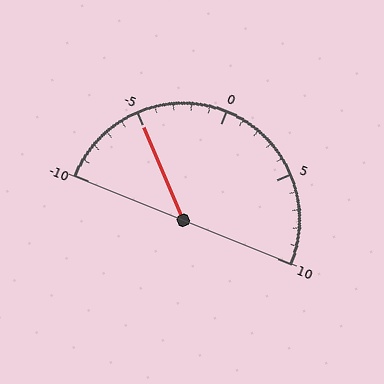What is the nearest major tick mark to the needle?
The nearest major tick mark is -5.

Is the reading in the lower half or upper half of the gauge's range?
The reading is in the lower half of the range (-10 to 10).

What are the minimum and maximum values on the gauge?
The gauge ranges from -10 to 10.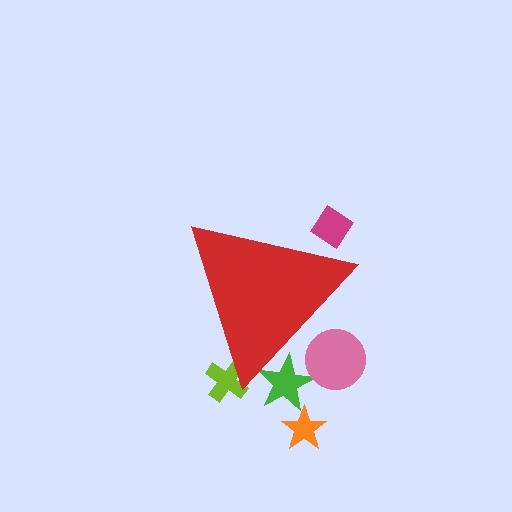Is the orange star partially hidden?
No, the orange star is fully visible.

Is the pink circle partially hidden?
Yes, the pink circle is partially hidden behind the red triangle.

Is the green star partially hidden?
Yes, the green star is partially hidden behind the red triangle.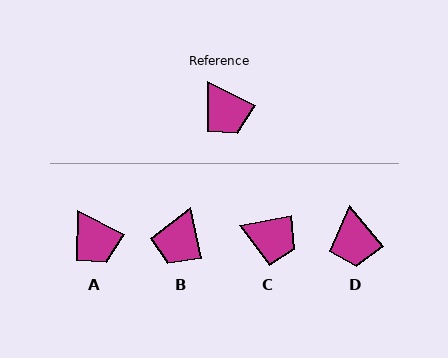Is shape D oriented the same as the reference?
No, it is off by about 23 degrees.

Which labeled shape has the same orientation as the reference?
A.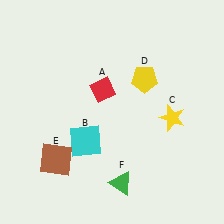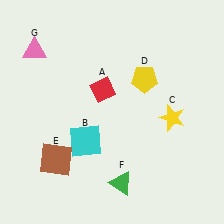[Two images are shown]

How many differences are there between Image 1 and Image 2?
There is 1 difference between the two images.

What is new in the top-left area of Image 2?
A pink triangle (G) was added in the top-left area of Image 2.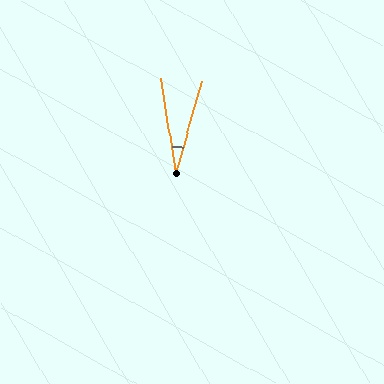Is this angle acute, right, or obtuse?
It is acute.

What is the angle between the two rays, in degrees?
Approximately 25 degrees.